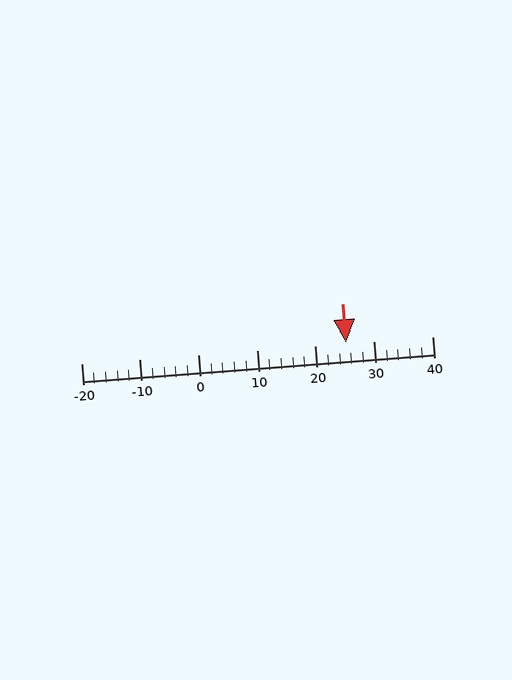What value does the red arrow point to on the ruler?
The red arrow points to approximately 25.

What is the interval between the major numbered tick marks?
The major tick marks are spaced 10 units apart.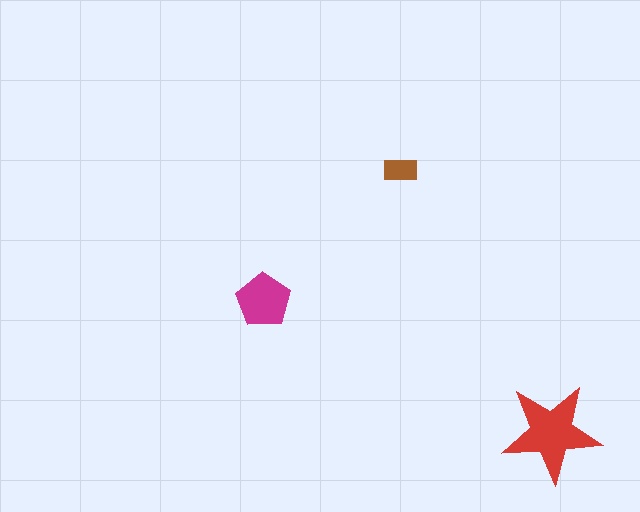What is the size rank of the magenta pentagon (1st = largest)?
2nd.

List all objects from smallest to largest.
The brown rectangle, the magenta pentagon, the red star.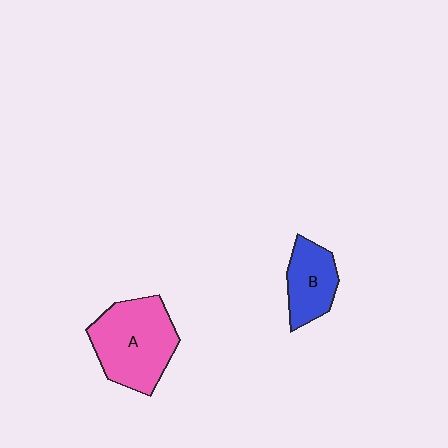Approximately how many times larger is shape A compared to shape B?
Approximately 1.8 times.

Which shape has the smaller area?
Shape B (blue).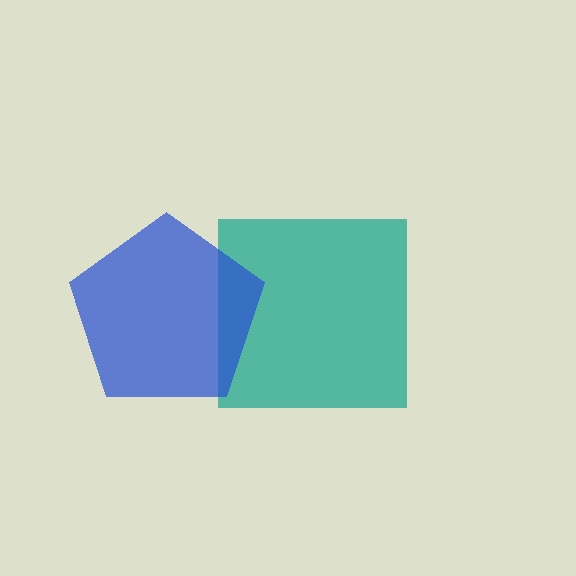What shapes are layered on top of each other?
The layered shapes are: a teal square, a blue pentagon.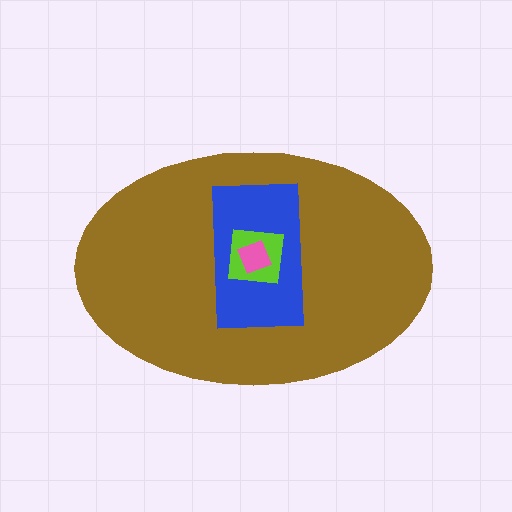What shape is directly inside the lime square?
The pink square.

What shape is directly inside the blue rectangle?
The lime square.